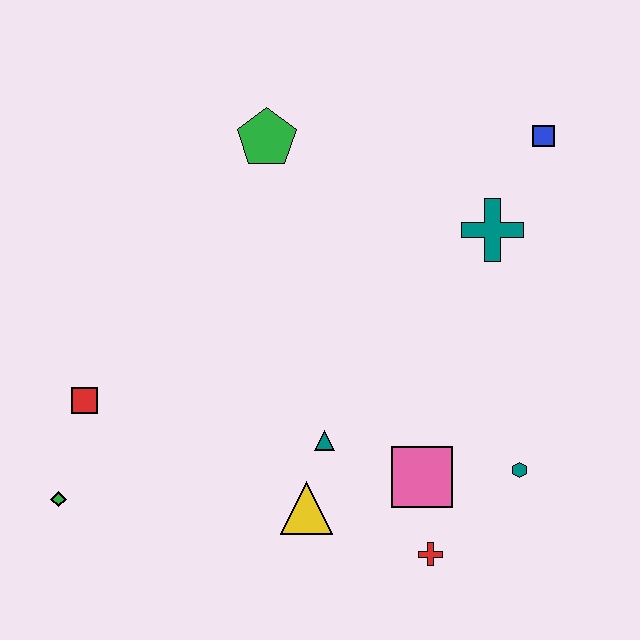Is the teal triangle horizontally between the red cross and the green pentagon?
Yes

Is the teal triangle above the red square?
No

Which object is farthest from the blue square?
The green diamond is farthest from the blue square.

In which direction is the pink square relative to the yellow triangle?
The pink square is to the right of the yellow triangle.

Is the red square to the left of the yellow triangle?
Yes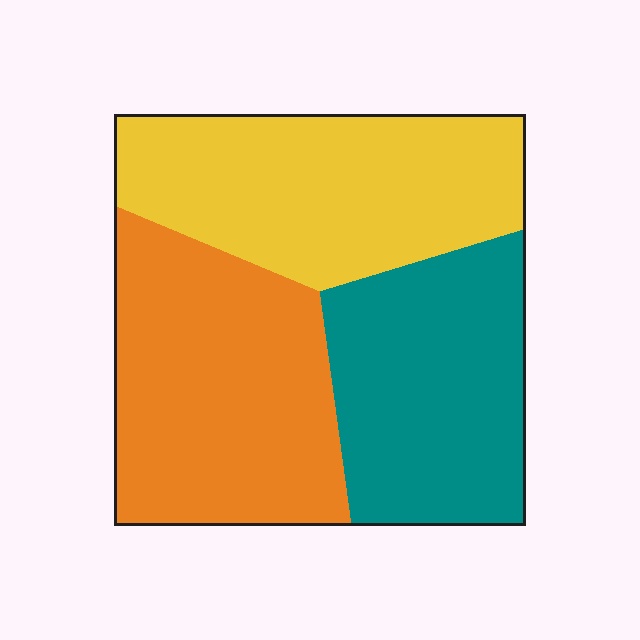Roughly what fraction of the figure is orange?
Orange covers roughly 35% of the figure.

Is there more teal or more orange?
Orange.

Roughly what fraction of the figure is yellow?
Yellow takes up about one third (1/3) of the figure.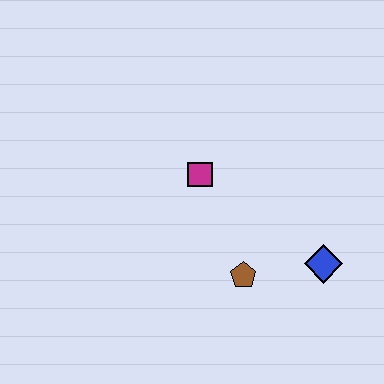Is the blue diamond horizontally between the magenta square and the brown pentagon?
No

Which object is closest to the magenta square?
The brown pentagon is closest to the magenta square.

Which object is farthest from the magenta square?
The blue diamond is farthest from the magenta square.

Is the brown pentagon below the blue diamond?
Yes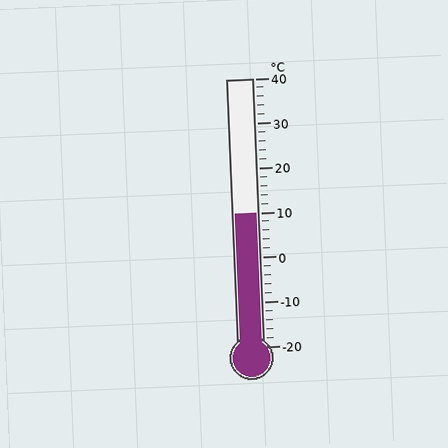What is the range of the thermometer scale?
The thermometer scale ranges from -20°C to 40°C.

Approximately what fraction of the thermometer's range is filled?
The thermometer is filled to approximately 50% of its range.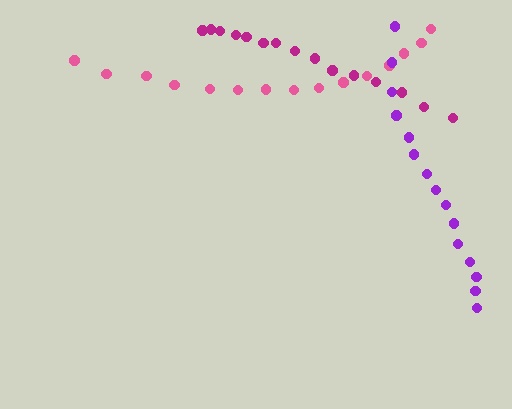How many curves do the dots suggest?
There are 3 distinct paths.